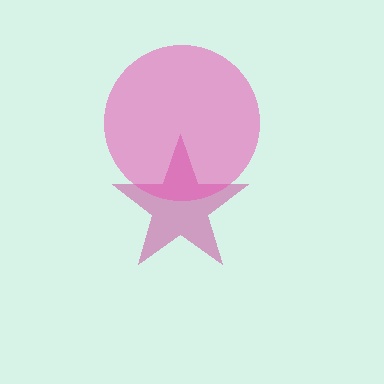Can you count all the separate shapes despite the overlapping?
Yes, there are 2 separate shapes.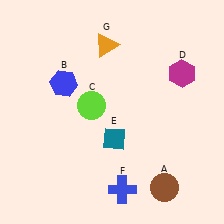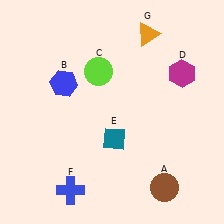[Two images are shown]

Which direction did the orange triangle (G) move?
The orange triangle (G) moved right.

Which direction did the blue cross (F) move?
The blue cross (F) moved left.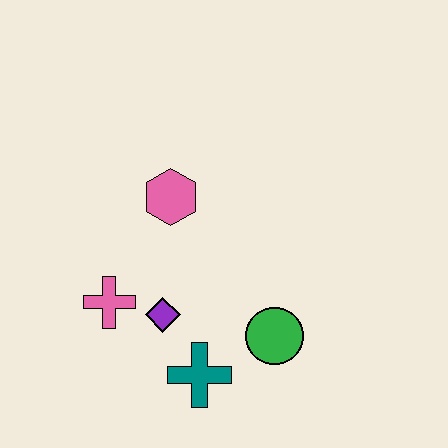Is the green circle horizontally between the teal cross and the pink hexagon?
No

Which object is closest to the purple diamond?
The pink cross is closest to the purple diamond.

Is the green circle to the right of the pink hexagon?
Yes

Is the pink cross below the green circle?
No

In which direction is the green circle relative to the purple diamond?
The green circle is to the right of the purple diamond.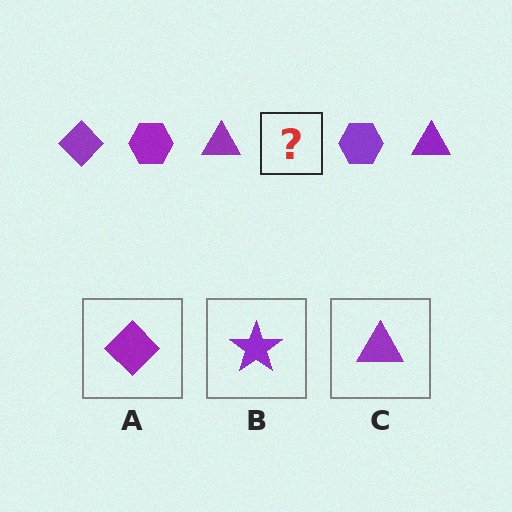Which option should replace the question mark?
Option A.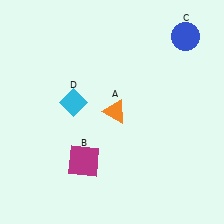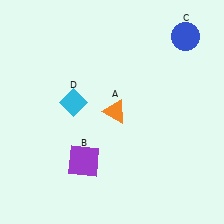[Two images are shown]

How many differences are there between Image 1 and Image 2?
There is 1 difference between the two images.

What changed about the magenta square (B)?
In Image 1, B is magenta. In Image 2, it changed to purple.